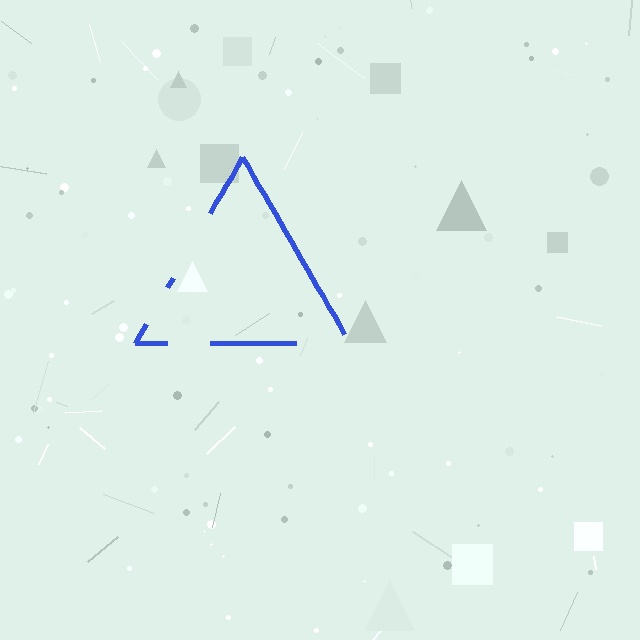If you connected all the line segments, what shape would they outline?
They would outline a triangle.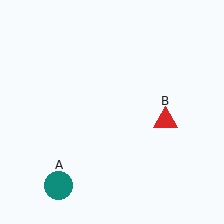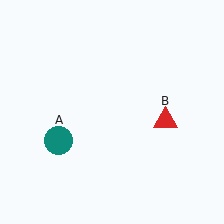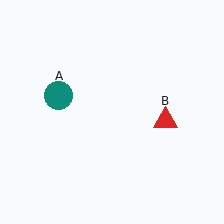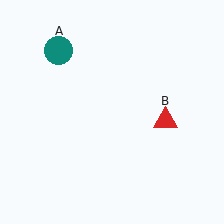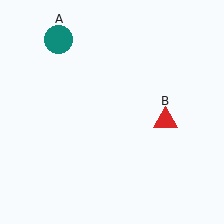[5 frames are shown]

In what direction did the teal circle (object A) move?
The teal circle (object A) moved up.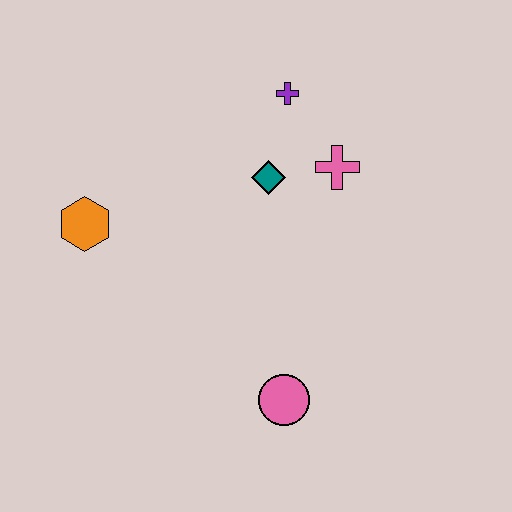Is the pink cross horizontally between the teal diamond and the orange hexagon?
No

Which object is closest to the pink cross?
The teal diamond is closest to the pink cross.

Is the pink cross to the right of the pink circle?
Yes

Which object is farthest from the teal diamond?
The pink circle is farthest from the teal diamond.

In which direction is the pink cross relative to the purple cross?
The pink cross is below the purple cross.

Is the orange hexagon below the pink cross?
Yes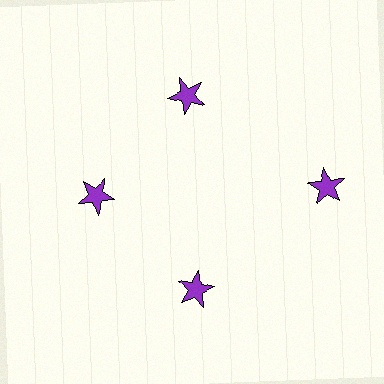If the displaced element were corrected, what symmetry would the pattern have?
It would have 4-fold rotational symmetry — the pattern would map onto itself every 90 degrees.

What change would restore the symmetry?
The symmetry would be restored by moving it inward, back onto the ring so that all 4 stars sit at equal angles and equal distance from the center.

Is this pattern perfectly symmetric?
No. The 4 purple stars are arranged in a ring, but one element near the 3 o'clock position is pushed outward from the center, breaking the 4-fold rotational symmetry.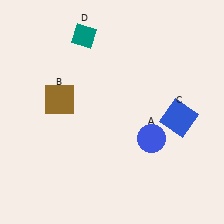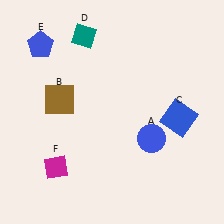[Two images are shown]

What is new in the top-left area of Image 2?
A blue pentagon (E) was added in the top-left area of Image 2.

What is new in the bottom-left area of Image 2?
A magenta diamond (F) was added in the bottom-left area of Image 2.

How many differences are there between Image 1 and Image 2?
There are 2 differences between the two images.